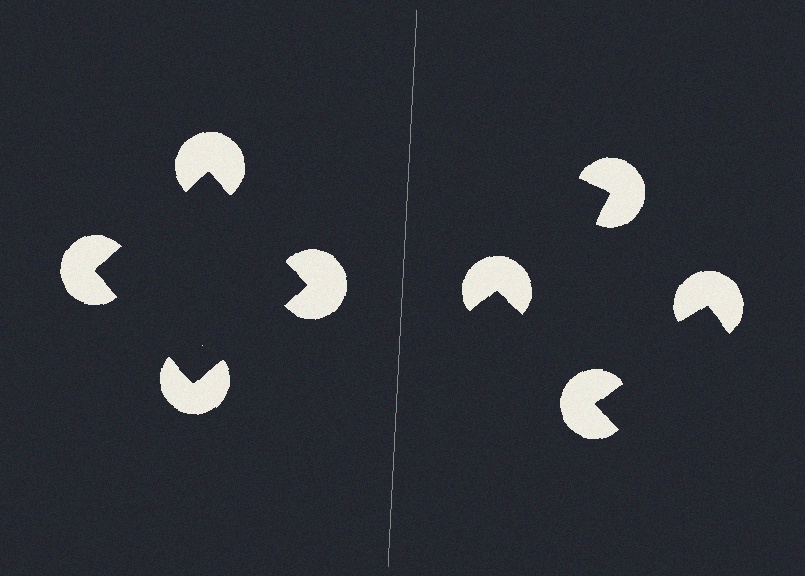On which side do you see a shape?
An illusory square appears on the left side. On the right side the wedge cuts are rotated, so no coherent shape forms.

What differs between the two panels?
The pac-man discs are positioned identically on both sides; only the wedge orientations differ. On the left they align to a square; on the right they are misaligned.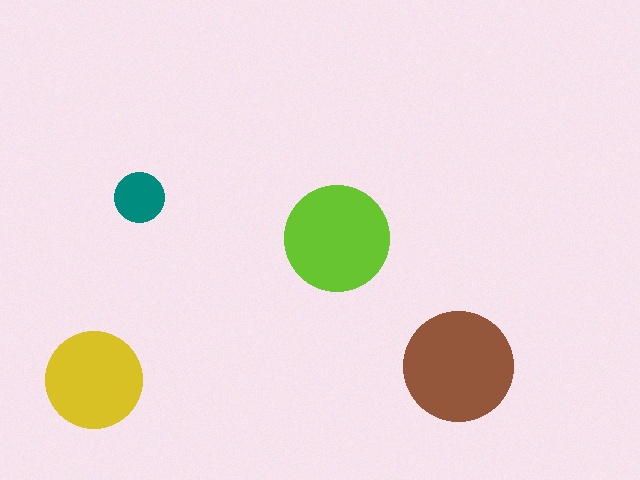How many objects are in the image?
There are 4 objects in the image.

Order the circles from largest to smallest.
the brown one, the lime one, the yellow one, the teal one.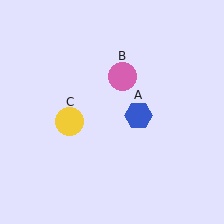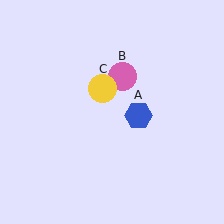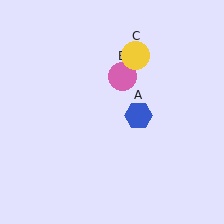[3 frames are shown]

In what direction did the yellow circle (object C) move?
The yellow circle (object C) moved up and to the right.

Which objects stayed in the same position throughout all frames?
Blue hexagon (object A) and pink circle (object B) remained stationary.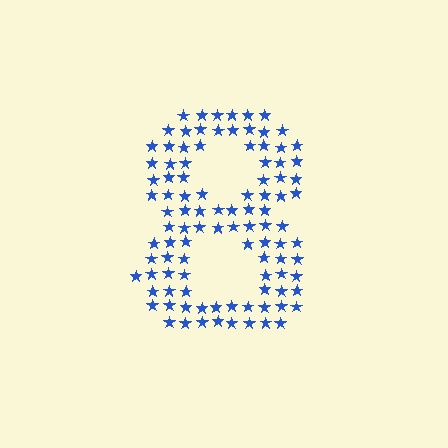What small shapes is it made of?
It is made of small stars.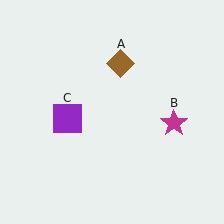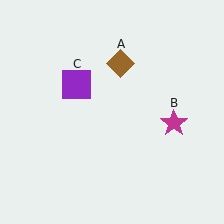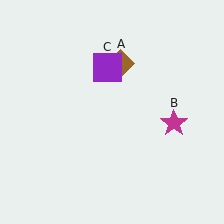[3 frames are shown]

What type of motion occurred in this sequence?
The purple square (object C) rotated clockwise around the center of the scene.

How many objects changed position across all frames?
1 object changed position: purple square (object C).